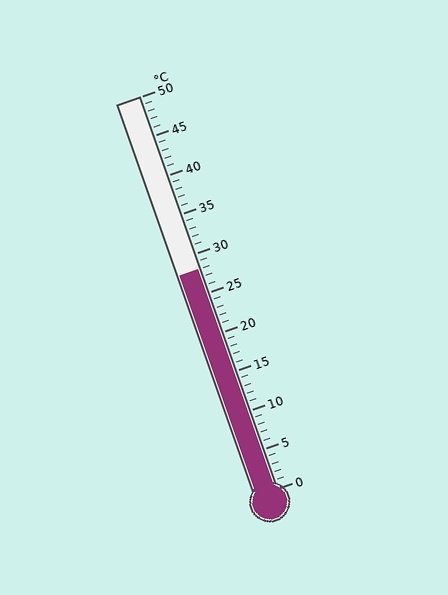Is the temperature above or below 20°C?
The temperature is above 20°C.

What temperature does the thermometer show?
The thermometer shows approximately 28°C.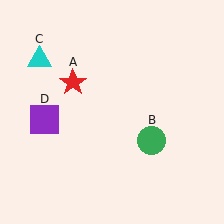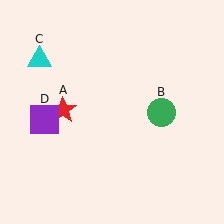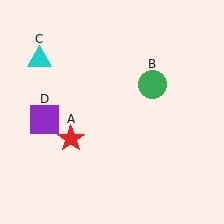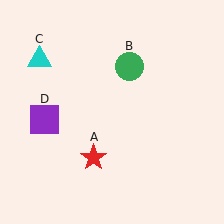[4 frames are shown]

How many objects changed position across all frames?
2 objects changed position: red star (object A), green circle (object B).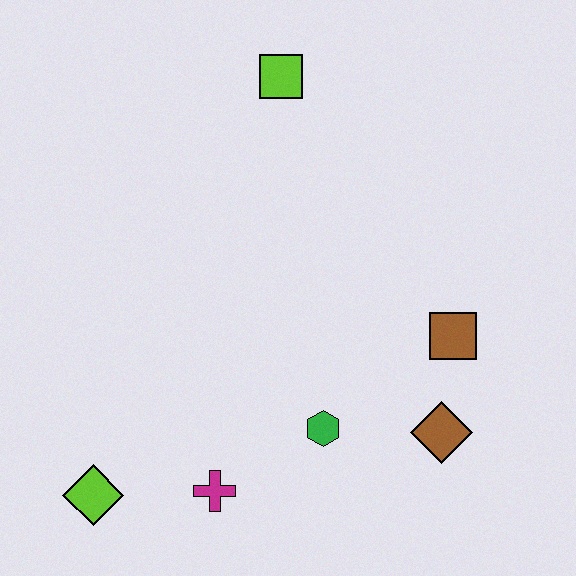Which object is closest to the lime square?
The brown square is closest to the lime square.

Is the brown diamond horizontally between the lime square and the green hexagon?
No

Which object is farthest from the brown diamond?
The lime square is farthest from the brown diamond.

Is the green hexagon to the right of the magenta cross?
Yes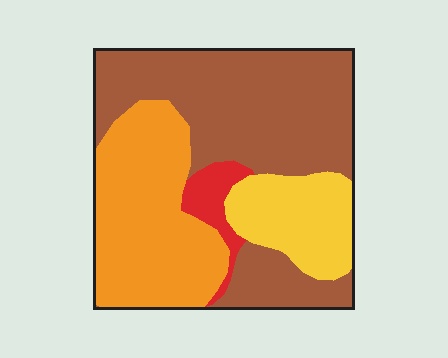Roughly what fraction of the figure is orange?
Orange takes up about one third (1/3) of the figure.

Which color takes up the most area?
Brown, at roughly 50%.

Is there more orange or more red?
Orange.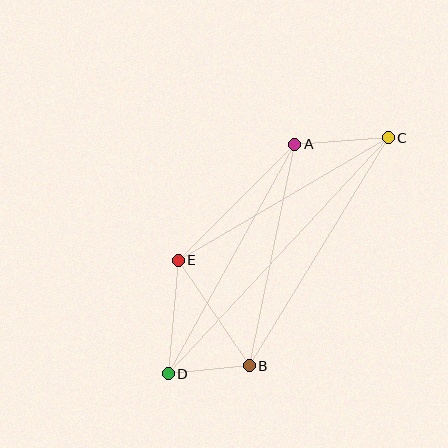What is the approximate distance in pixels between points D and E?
The distance between D and E is approximately 114 pixels.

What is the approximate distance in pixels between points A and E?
The distance between A and E is approximately 164 pixels.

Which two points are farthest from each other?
Points C and D are farthest from each other.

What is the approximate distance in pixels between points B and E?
The distance between B and E is approximately 127 pixels.